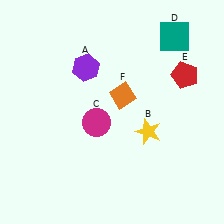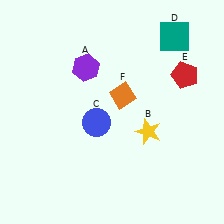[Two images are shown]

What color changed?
The circle (C) changed from magenta in Image 1 to blue in Image 2.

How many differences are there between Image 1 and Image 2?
There is 1 difference between the two images.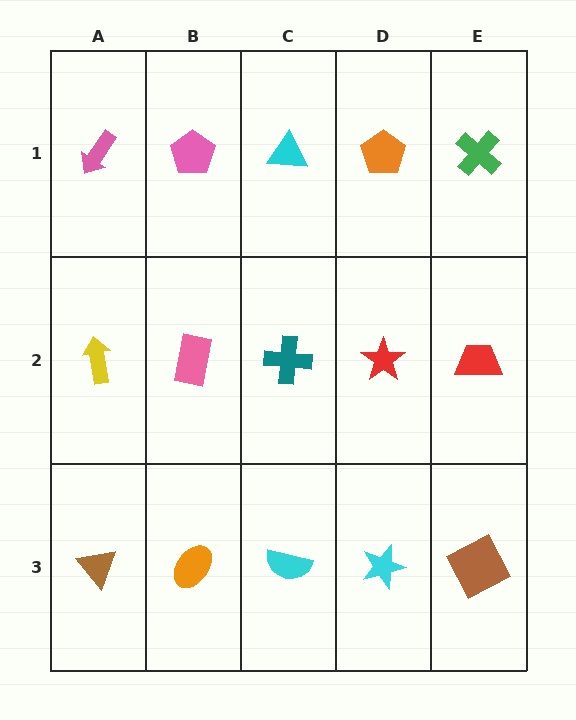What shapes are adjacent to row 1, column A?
A yellow arrow (row 2, column A), a pink pentagon (row 1, column B).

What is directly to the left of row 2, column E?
A red star.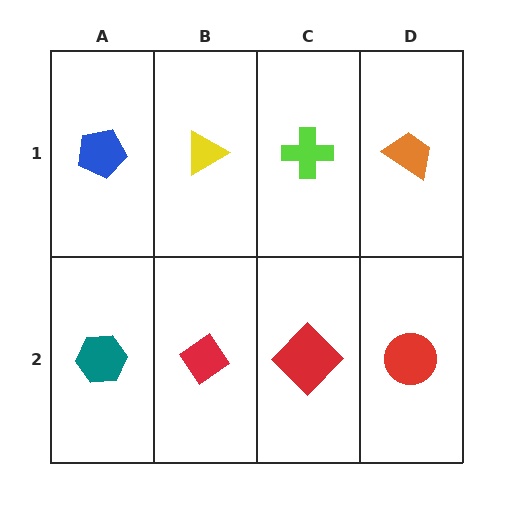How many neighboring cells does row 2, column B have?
3.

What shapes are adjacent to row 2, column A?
A blue pentagon (row 1, column A), a red diamond (row 2, column B).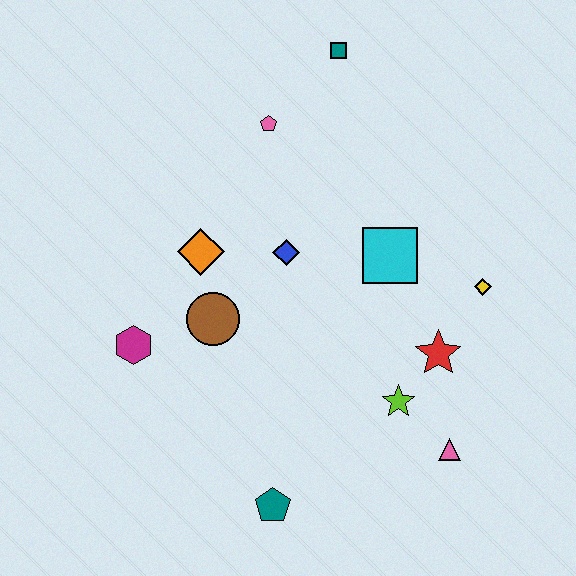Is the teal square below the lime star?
No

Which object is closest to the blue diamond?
The orange diamond is closest to the blue diamond.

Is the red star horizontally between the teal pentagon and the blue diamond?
No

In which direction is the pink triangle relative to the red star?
The pink triangle is below the red star.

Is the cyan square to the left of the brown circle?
No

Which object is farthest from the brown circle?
The teal square is farthest from the brown circle.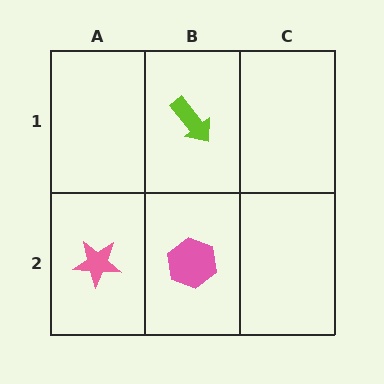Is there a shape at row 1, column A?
No, that cell is empty.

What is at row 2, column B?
A pink hexagon.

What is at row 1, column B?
A lime arrow.